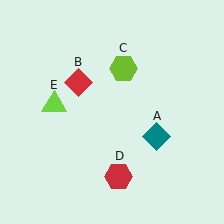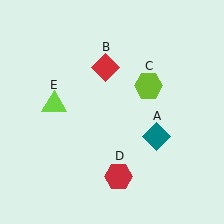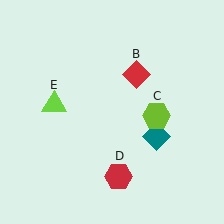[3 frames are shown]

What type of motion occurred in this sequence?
The red diamond (object B), lime hexagon (object C) rotated clockwise around the center of the scene.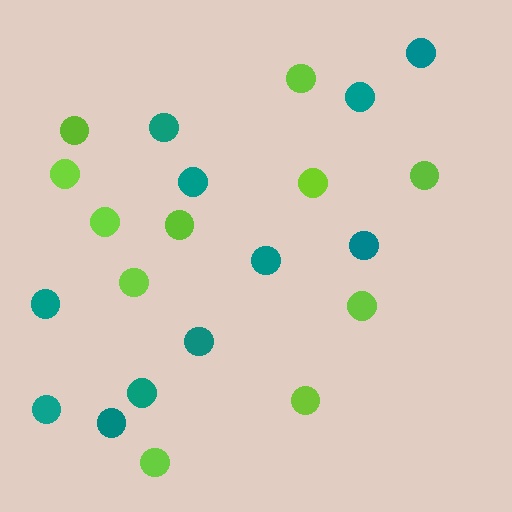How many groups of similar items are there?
There are 2 groups: one group of lime circles (11) and one group of teal circles (11).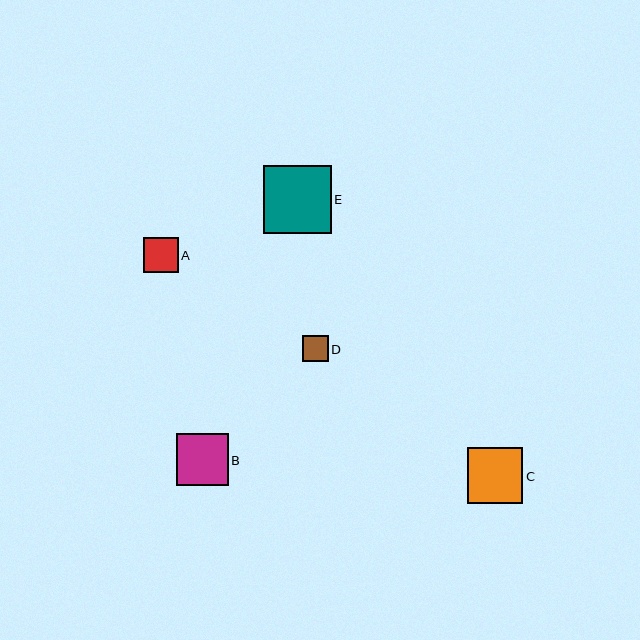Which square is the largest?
Square E is the largest with a size of approximately 68 pixels.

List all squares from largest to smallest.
From largest to smallest: E, C, B, A, D.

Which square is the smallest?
Square D is the smallest with a size of approximately 26 pixels.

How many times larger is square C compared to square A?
Square C is approximately 1.6 times the size of square A.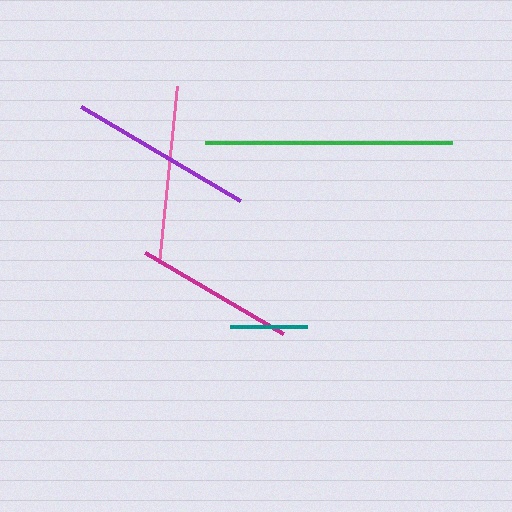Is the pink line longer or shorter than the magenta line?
The pink line is longer than the magenta line.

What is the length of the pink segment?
The pink segment is approximately 178 pixels long.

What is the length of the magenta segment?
The magenta segment is approximately 160 pixels long.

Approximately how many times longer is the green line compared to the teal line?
The green line is approximately 3.2 times the length of the teal line.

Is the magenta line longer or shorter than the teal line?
The magenta line is longer than the teal line.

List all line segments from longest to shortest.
From longest to shortest: green, purple, pink, magenta, teal.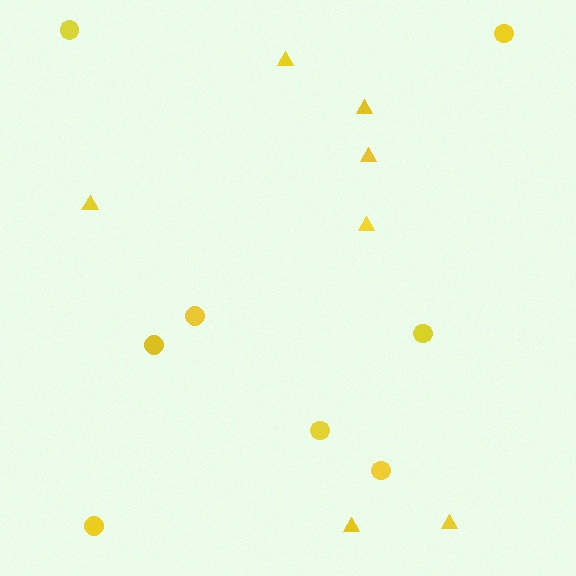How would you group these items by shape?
There are 2 groups: one group of circles (8) and one group of triangles (7).